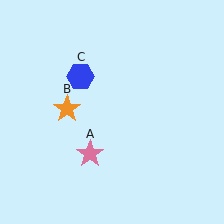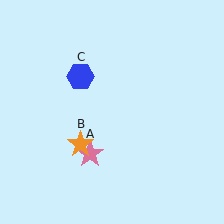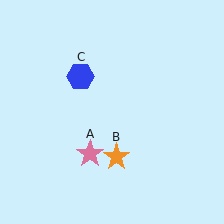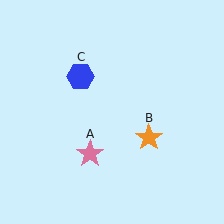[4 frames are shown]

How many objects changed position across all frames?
1 object changed position: orange star (object B).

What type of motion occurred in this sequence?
The orange star (object B) rotated counterclockwise around the center of the scene.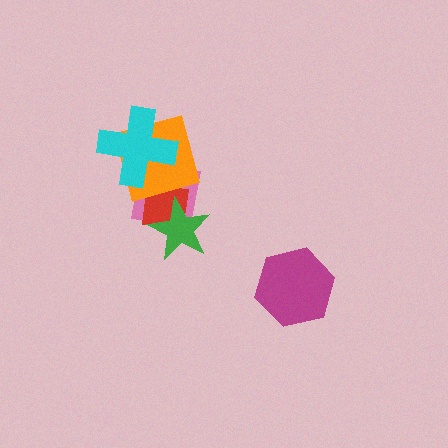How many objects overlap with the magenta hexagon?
0 objects overlap with the magenta hexagon.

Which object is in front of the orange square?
The cyan cross is in front of the orange square.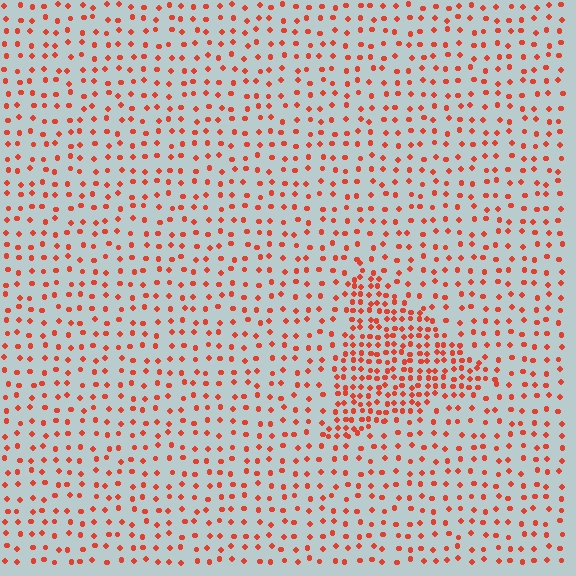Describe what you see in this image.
The image contains small red elements arranged at two different densities. A triangle-shaped region is visible where the elements are more densely packed than the surrounding area.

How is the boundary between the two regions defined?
The boundary is defined by a change in element density (approximately 2.3x ratio). All elements are the same color, size, and shape.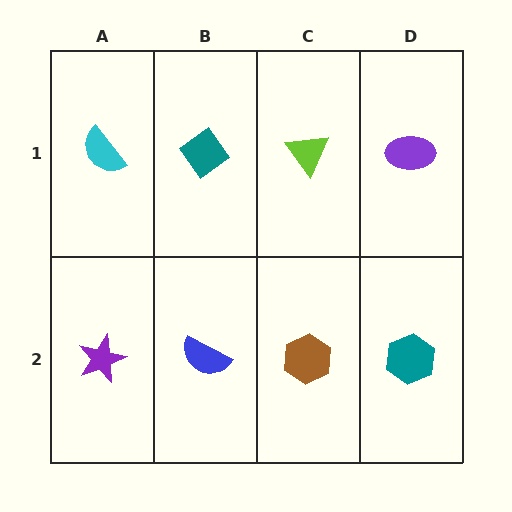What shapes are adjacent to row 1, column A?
A purple star (row 2, column A), a teal diamond (row 1, column B).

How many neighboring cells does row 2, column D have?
2.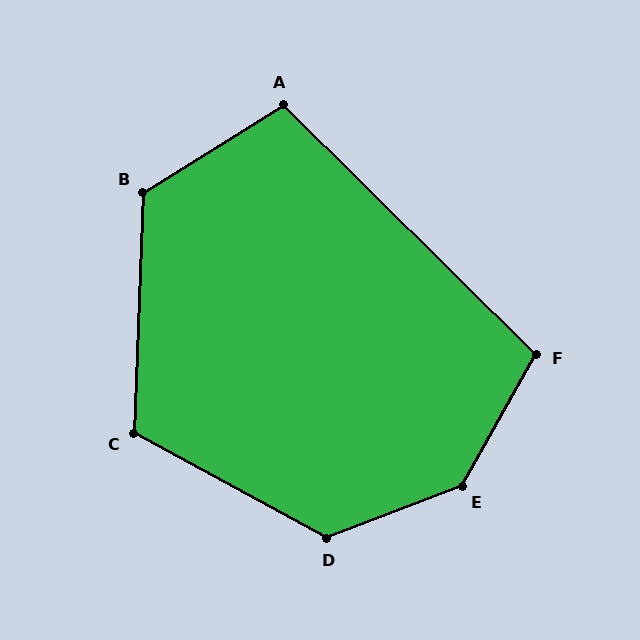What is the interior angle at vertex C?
Approximately 116 degrees (obtuse).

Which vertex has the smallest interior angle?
A, at approximately 103 degrees.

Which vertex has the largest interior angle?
E, at approximately 141 degrees.